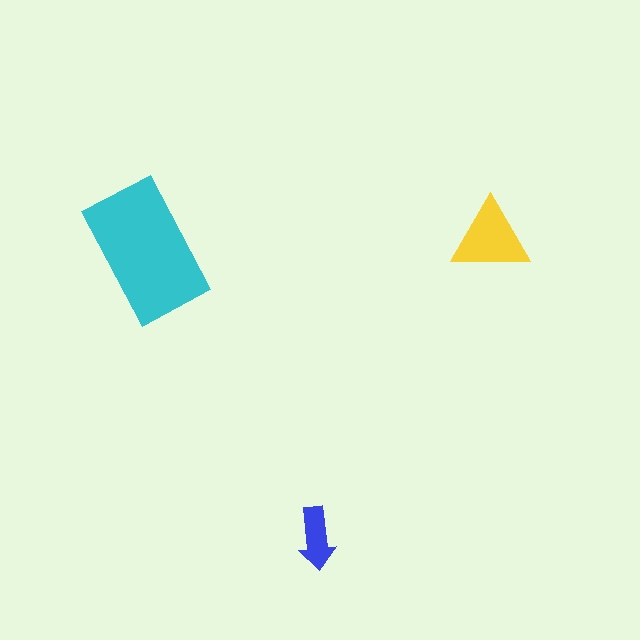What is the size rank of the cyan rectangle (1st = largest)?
1st.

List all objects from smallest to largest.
The blue arrow, the yellow triangle, the cyan rectangle.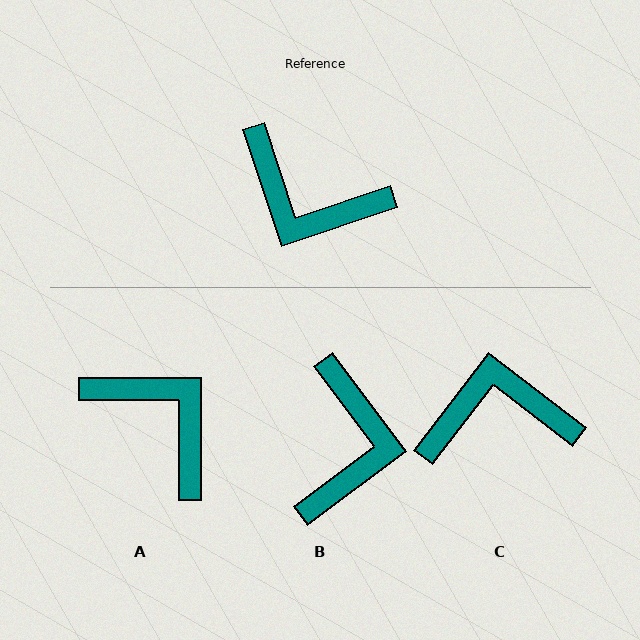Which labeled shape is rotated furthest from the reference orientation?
A, about 162 degrees away.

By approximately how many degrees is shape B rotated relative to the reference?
Approximately 108 degrees counter-clockwise.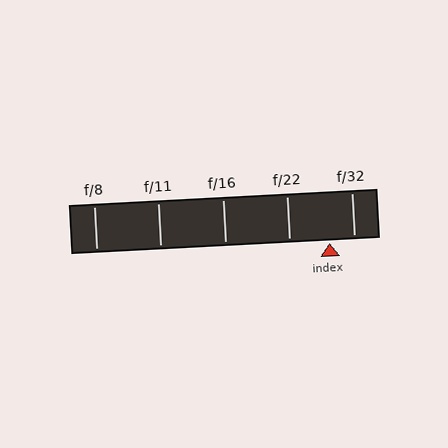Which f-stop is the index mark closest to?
The index mark is closest to f/32.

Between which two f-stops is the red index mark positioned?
The index mark is between f/22 and f/32.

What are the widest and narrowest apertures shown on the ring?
The widest aperture shown is f/8 and the narrowest is f/32.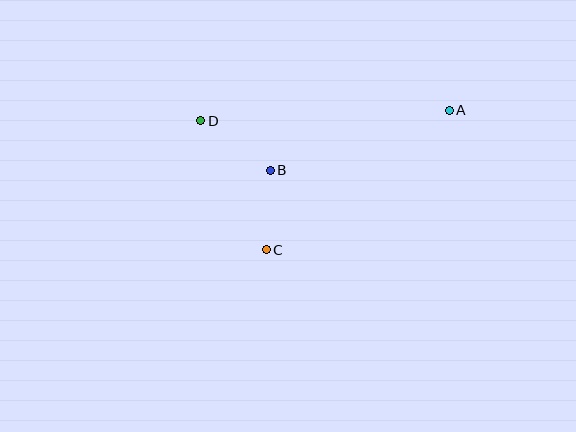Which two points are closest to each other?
Points B and C are closest to each other.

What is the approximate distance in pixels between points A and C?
The distance between A and C is approximately 230 pixels.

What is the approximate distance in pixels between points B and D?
The distance between B and D is approximately 85 pixels.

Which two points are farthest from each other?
Points A and D are farthest from each other.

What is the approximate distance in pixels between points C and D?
The distance between C and D is approximately 145 pixels.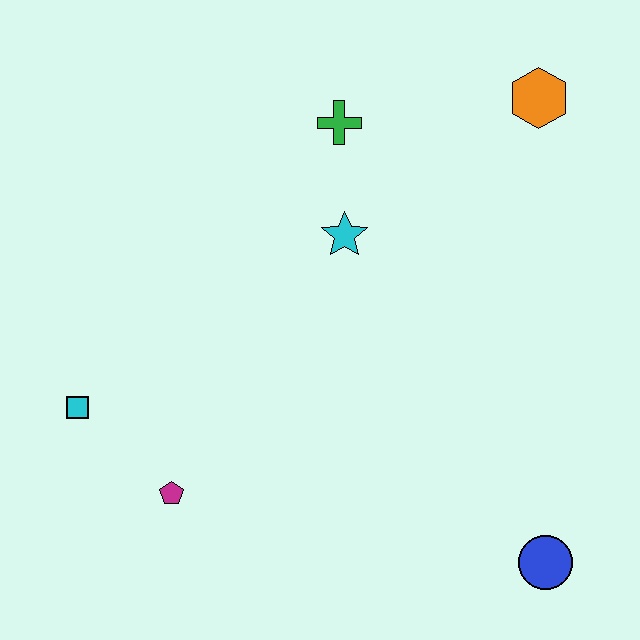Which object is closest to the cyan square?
The magenta pentagon is closest to the cyan square.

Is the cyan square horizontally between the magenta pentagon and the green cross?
No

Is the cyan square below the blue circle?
No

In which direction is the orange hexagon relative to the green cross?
The orange hexagon is to the right of the green cross.